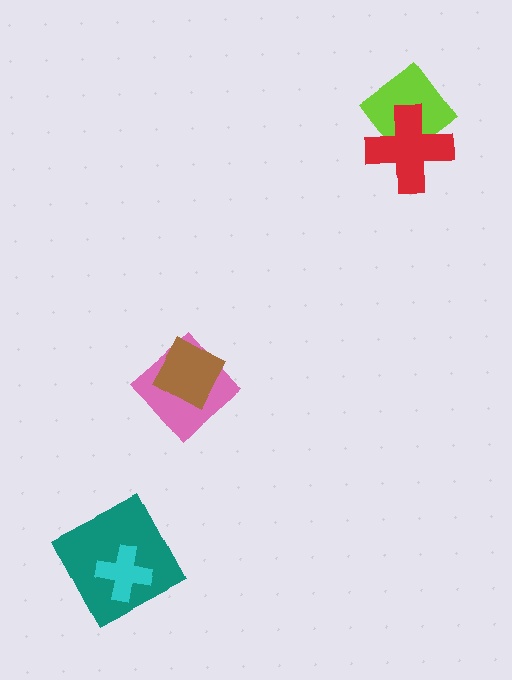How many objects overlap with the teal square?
1 object overlaps with the teal square.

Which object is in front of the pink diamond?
The brown square is in front of the pink diamond.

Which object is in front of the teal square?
The cyan cross is in front of the teal square.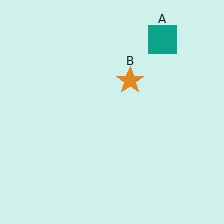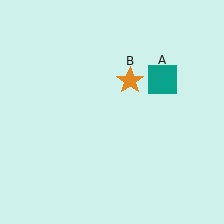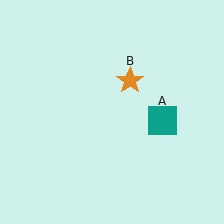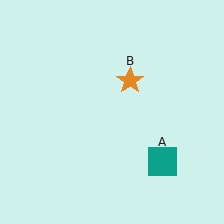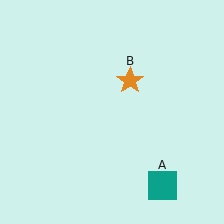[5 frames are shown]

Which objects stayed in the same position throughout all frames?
Orange star (object B) remained stationary.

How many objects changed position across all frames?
1 object changed position: teal square (object A).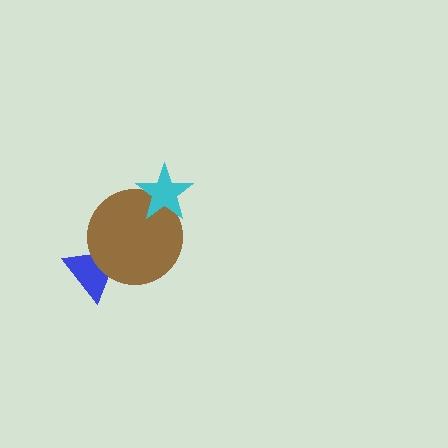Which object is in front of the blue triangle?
The brown circle is in front of the blue triangle.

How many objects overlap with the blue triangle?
1 object overlaps with the blue triangle.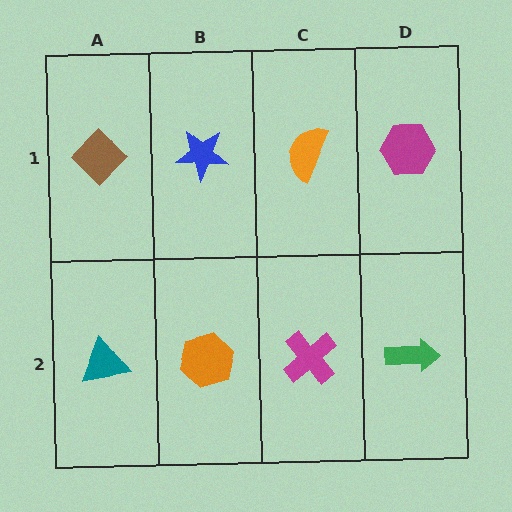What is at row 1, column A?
A brown diamond.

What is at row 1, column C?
An orange semicircle.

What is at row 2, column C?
A magenta cross.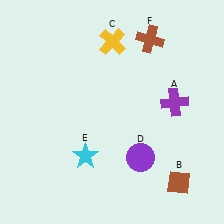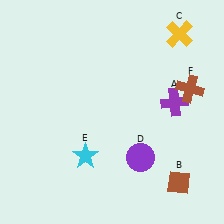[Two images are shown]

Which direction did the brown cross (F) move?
The brown cross (F) moved down.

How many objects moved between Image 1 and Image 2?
2 objects moved between the two images.